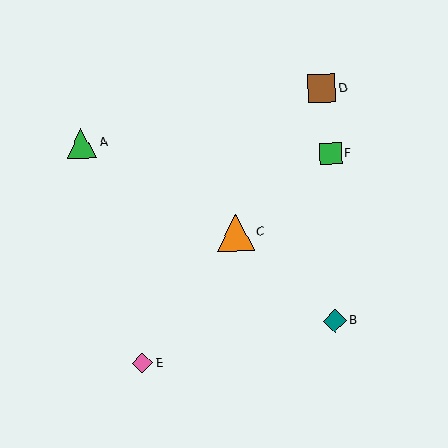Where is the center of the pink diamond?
The center of the pink diamond is at (142, 363).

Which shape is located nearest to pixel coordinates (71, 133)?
The green triangle (labeled A) at (82, 143) is nearest to that location.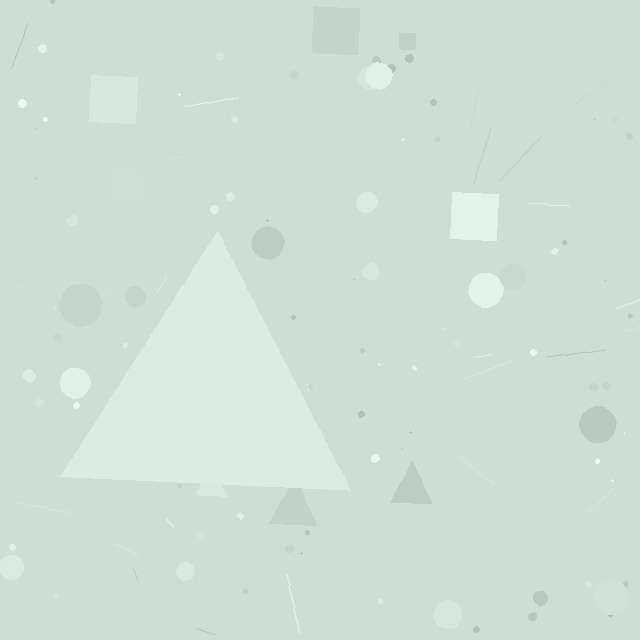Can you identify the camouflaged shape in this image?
The camouflaged shape is a triangle.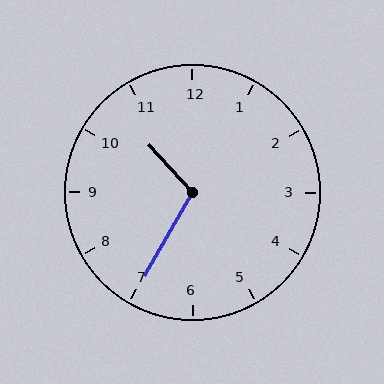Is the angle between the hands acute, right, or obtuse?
It is obtuse.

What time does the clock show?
10:35.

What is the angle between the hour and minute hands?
Approximately 108 degrees.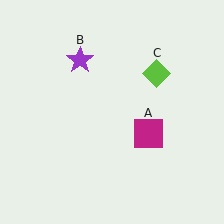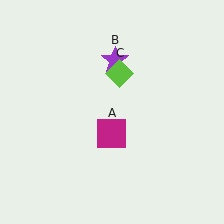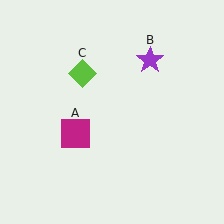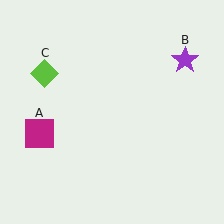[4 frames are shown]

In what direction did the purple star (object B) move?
The purple star (object B) moved right.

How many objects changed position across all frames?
3 objects changed position: magenta square (object A), purple star (object B), lime diamond (object C).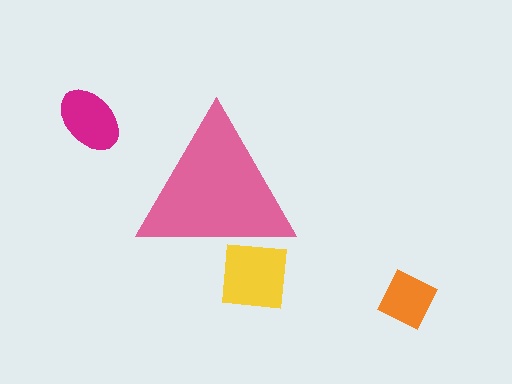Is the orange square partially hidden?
No, the orange square is fully visible.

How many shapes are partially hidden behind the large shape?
1 shape is partially hidden.